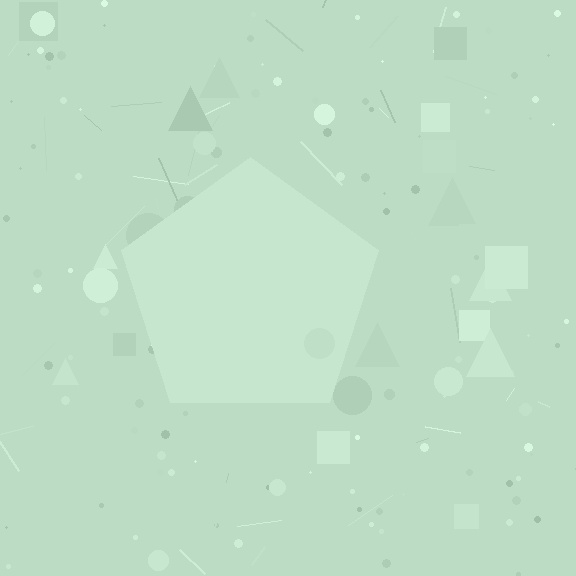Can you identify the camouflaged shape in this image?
The camouflaged shape is a pentagon.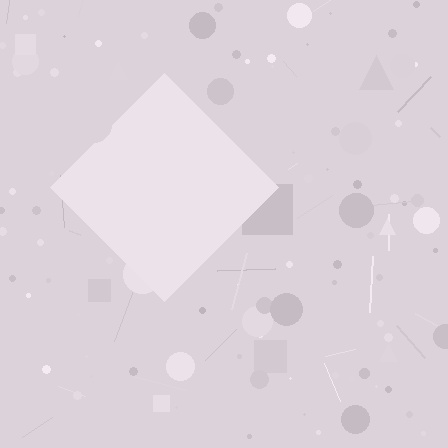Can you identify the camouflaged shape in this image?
The camouflaged shape is a diamond.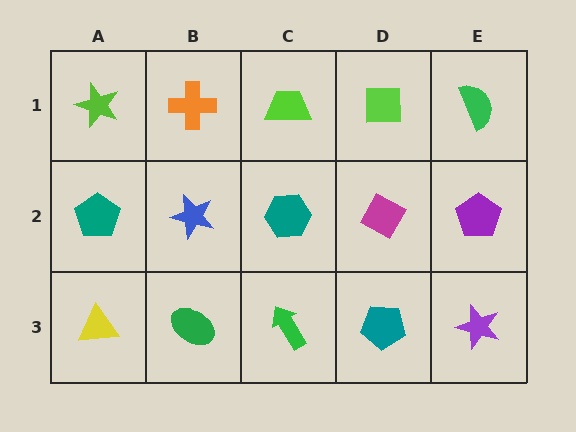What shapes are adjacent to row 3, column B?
A blue star (row 2, column B), a yellow triangle (row 3, column A), a green arrow (row 3, column C).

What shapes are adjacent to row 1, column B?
A blue star (row 2, column B), a lime star (row 1, column A), a lime trapezoid (row 1, column C).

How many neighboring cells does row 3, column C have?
3.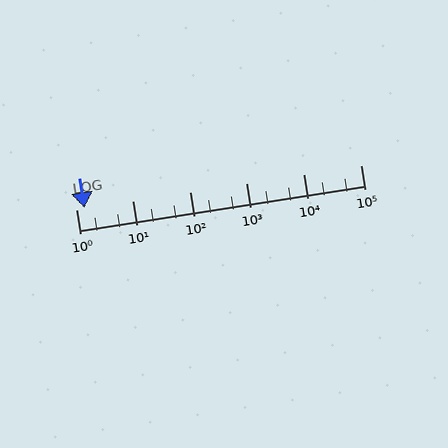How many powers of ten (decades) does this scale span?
The scale spans 5 decades, from 1 to 100000.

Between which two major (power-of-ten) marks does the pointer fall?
The pointer is between 1 and 10.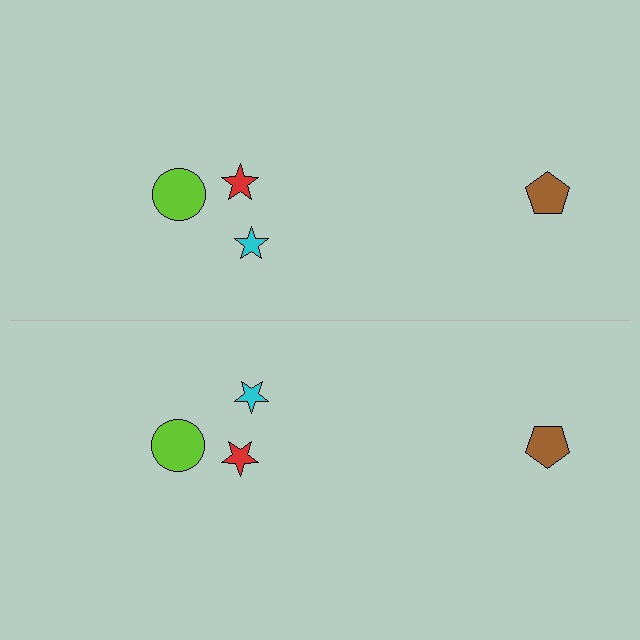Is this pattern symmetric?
Yes, this pattern has bilateral (reflection) symmetry.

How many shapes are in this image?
There are 8 shapes in this image.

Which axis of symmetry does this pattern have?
The pattern has a horizontal axis of symmetry running through the center of the image.